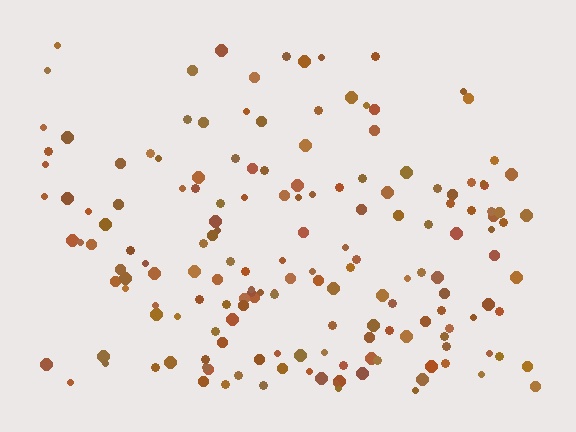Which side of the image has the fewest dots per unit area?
The top.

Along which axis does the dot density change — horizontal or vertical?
Vertical.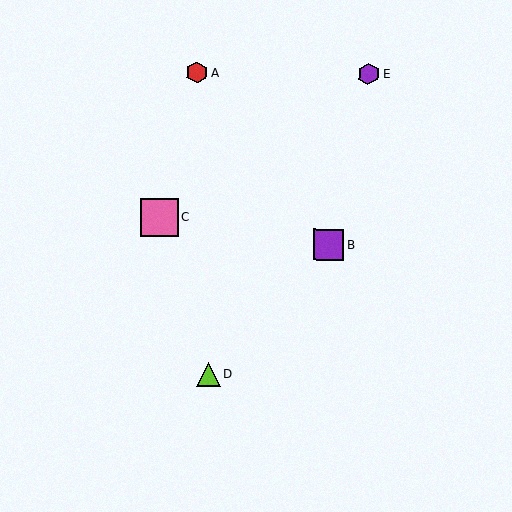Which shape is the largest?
The pink square (labeled C) is the largest.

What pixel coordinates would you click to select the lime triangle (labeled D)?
Click at (208, 374) to select the lime triangle D.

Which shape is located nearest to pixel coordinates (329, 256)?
The purple square (labeled B) at (329, 245) is nearest to that location.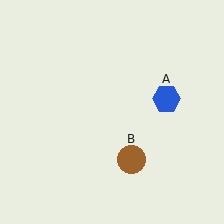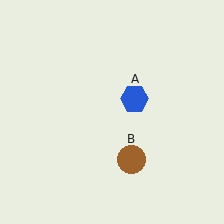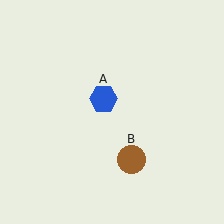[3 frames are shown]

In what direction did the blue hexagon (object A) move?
The blue hexagon (object A) moved left.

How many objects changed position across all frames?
1 object changed position: blue hexagon (object A).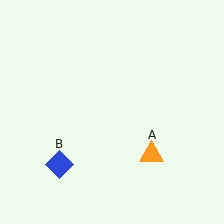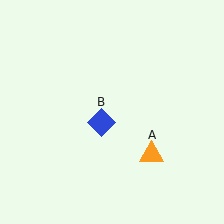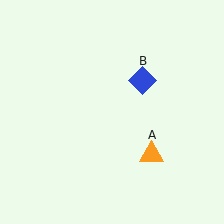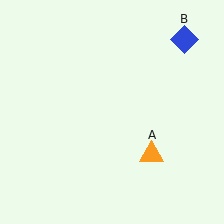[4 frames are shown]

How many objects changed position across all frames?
1 object changed position: blue diamond (object B).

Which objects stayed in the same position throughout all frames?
Orange triangle (object A) remained stationary.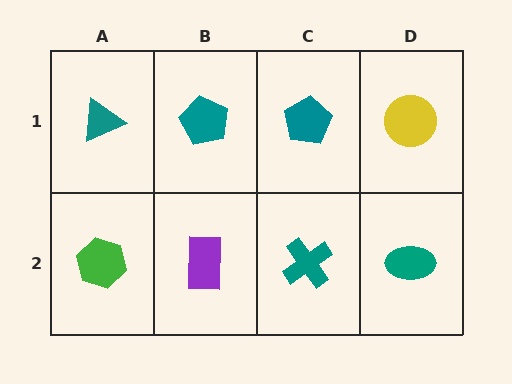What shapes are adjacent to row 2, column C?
A teal pentagon (row 1, column C), a purple rectangle (row 2, column B), a teal ellipse (row 2, column D).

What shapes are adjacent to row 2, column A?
A teal triangle (row 1, column A), a purple rectangle (row 2, column B).